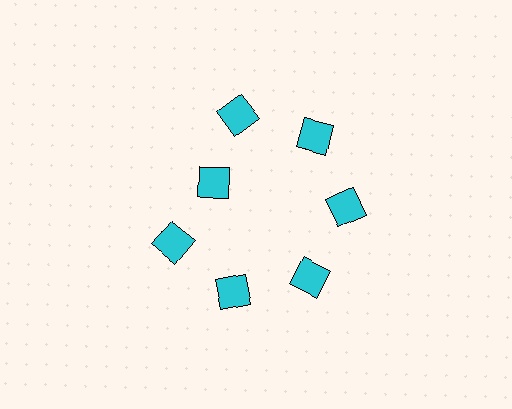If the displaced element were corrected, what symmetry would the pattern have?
It would have 7-fold rotational symmetry — the pattern would map onto itself every 51 degrees.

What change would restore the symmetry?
The symmetry would be restored by moving it outward, back onto the ring so that all 7 diamonds sit at equal angles and equal distance from the center.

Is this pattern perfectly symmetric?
No. The 7 cyan diamonds are arranged in a ring, but one element near the 10 o'clock position is pulled inward toward the center, breaking the 7-fold rotational symmetry.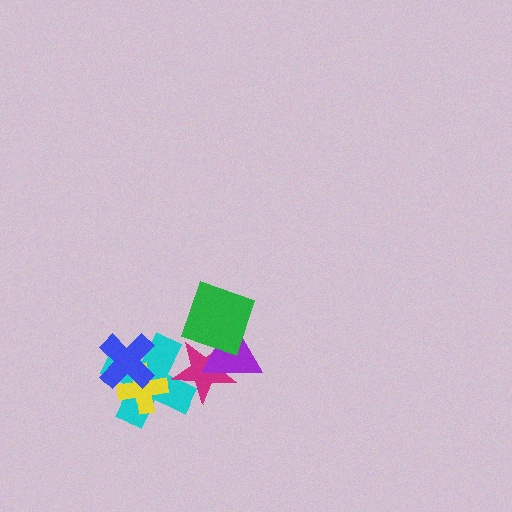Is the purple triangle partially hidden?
Yes, it is partially covered by another shape.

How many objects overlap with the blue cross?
2 objects overlap with the blue cross.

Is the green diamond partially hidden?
No, no other shape covers it.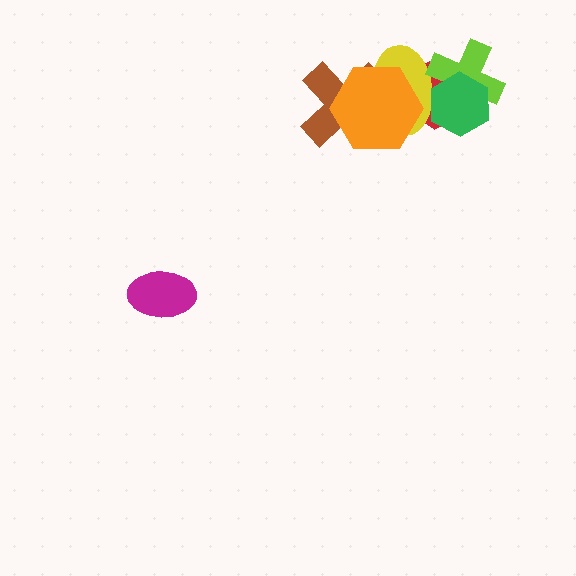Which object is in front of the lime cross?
The green hexagon is in front of the lime cross.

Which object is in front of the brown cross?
The orange hexagon is in front of the brown cross.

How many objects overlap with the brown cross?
2 objects overlap with the brown cross.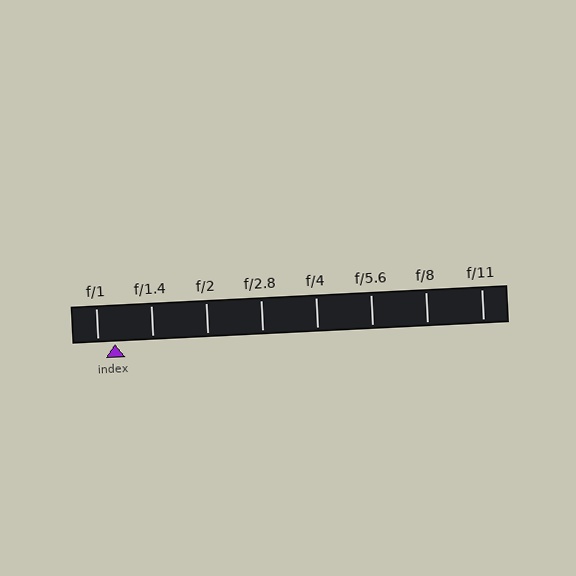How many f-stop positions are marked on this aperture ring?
There are 8 f-stop positions marked.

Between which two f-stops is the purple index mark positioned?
The index mark is between f/1 and f/1.4.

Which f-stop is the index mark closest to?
The index mark is closest to f/1.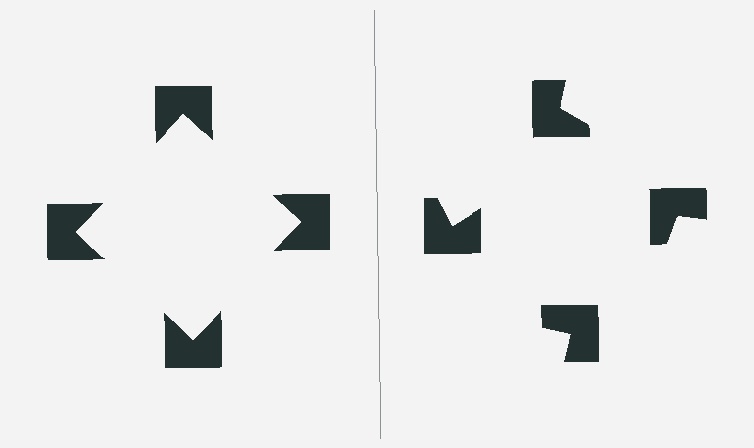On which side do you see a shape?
An illusory square appears on the left side. On the right side the wedge cuts are rotated, so no coherent shape forms.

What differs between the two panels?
The notched squares are positioned identically on both sides; only the wedge orientations differ. On the left they align to a square; on the right they are misaligned.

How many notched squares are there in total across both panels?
8 — 4 on each side.